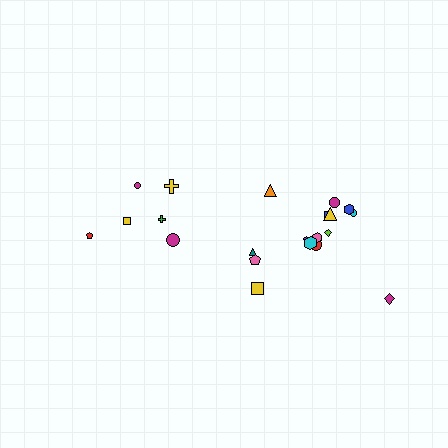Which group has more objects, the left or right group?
The right group.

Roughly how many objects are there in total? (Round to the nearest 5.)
Roughly 20 objects in total.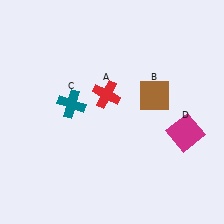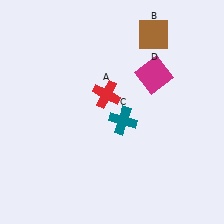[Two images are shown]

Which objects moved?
The objects that moved are: the brown square (B), the teal cross (C), the magenta square (D).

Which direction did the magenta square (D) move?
The magenta square (D) moved up.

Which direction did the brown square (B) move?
The brown square (B) moved up.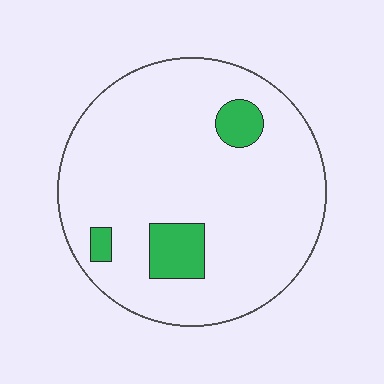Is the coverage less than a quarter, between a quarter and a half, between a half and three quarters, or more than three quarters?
Less than a quarter.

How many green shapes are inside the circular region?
3.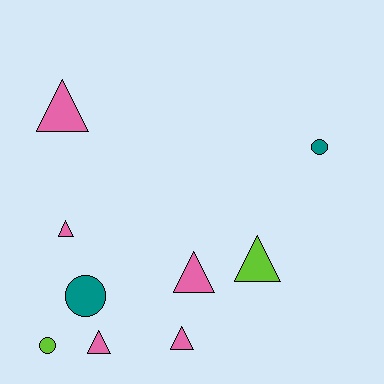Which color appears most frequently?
Pink, with 5 objects.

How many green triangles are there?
There are no green triangles.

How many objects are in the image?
There are 9 objects.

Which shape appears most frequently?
Triangle, with 6 objects.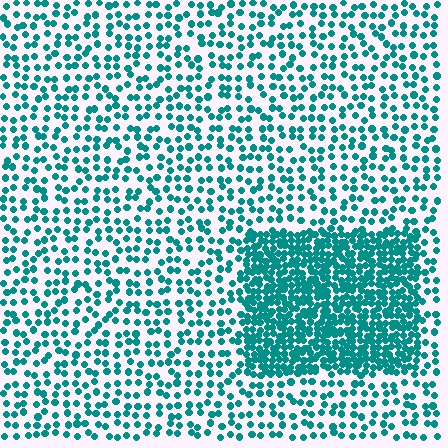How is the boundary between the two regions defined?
The boundary is defined by a change in element density (approximately 2.7x ratio). All elements are the same color, size, and shape.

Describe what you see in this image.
The image contains small teal elements arranged at two different densities. A rectangle-shaped region is visible where the elements are more densely packed than the surrounding area.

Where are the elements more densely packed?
The elements are more densely packed inside the rectangle boundary.